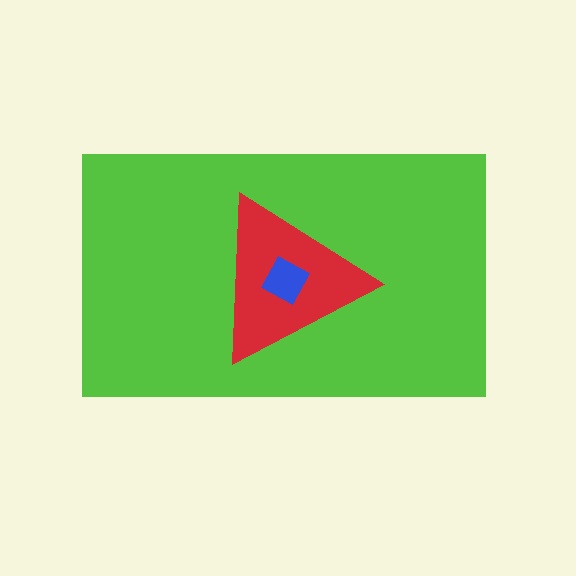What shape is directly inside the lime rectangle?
The red triangle.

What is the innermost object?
The blue diamond.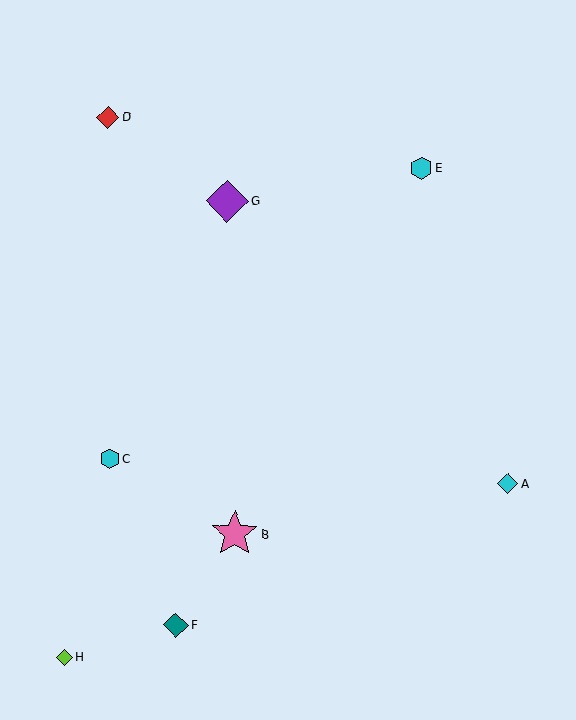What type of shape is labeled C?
Shape C is a cyan hexagon.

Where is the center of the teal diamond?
The center of the teal diamond is at (176, 625).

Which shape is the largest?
The pink star (labeled B) is the largest.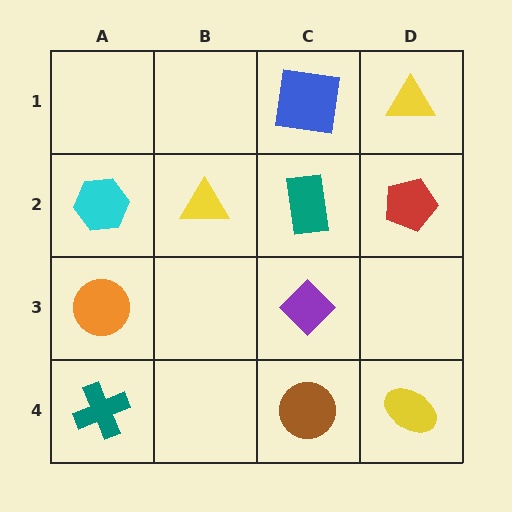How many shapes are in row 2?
4 shapes.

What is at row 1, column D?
A yellow triangle.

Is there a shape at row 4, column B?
No, that cell is empty.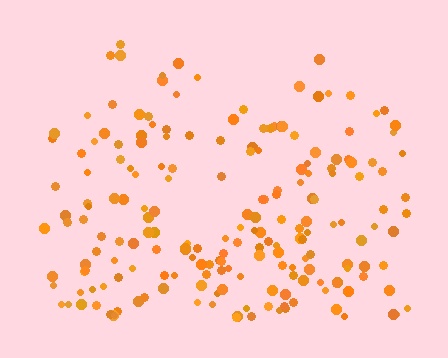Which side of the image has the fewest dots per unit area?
The top.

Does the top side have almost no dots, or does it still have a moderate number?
Still a moderate number, just noticeably fewer than the bottom.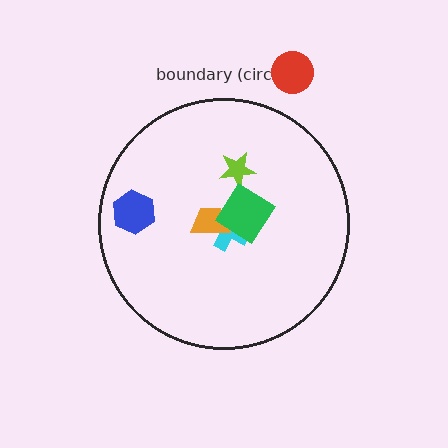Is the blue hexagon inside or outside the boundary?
Inside.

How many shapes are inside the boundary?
5 inside, 1 outside.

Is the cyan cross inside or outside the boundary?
Inside.